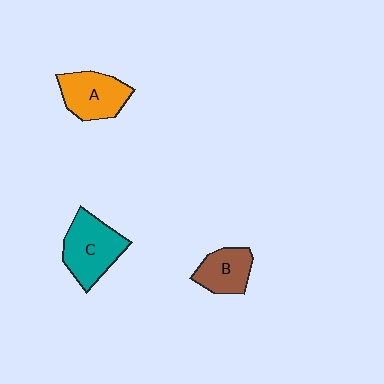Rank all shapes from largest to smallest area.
From largest to smallest: C (teal), A (orange), B (brown).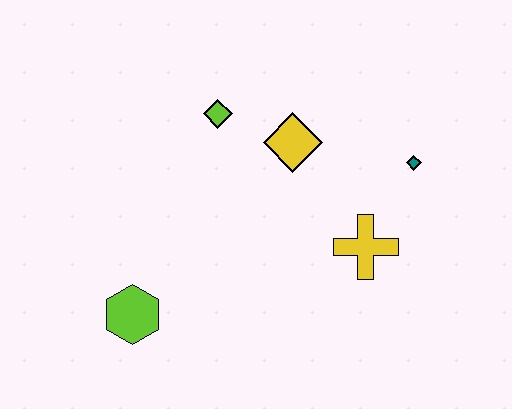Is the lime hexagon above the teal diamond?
No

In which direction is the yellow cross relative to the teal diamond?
The yellow cross is below the teal diamond.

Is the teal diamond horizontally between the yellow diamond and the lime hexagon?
No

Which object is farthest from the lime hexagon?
The teal diamond is farthest from the lime hexagon.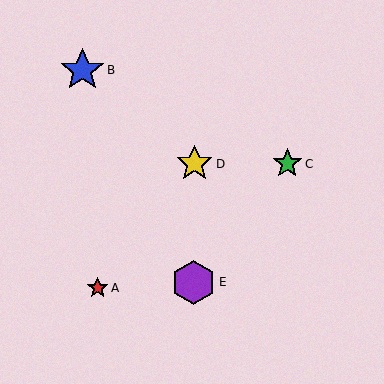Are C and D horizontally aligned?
Yes, both are at y≈164.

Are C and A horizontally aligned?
No, C is at y≈164 and A is at y≈288.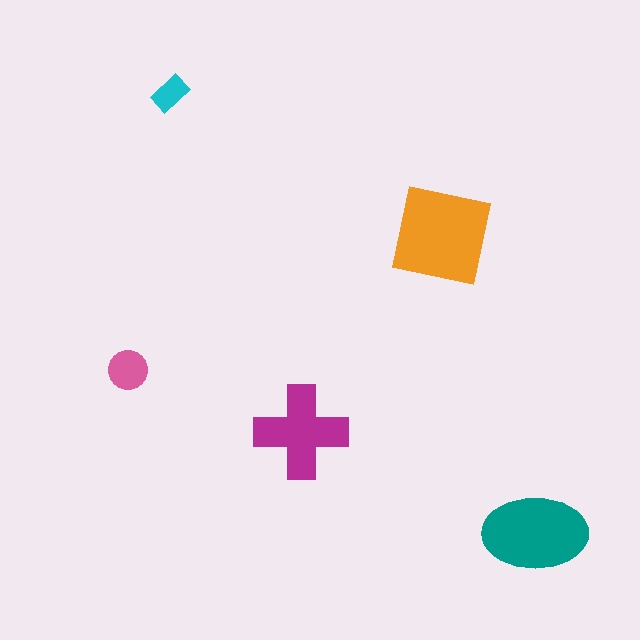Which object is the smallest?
The cyan rectangle.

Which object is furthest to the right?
The teal ellipse is rightmost.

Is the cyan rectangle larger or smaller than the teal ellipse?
Smaller.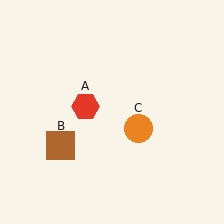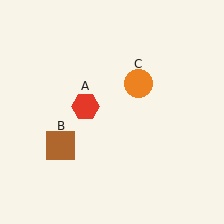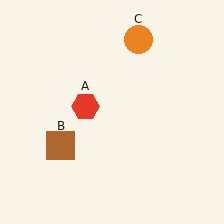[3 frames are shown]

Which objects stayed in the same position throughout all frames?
Red hexagon (object A) and brown square (object B) remained stationary.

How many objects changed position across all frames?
1 object changed position: orange circle (object C).